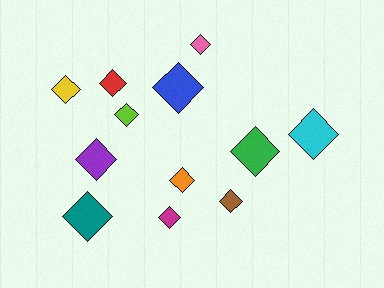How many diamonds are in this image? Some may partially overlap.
There are 12 diamonds.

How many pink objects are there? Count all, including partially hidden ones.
There is 1 pink object.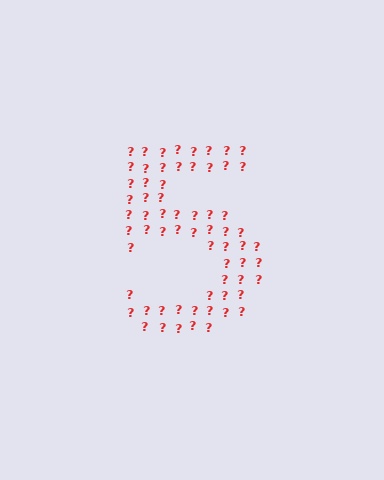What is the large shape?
The large shape is the digit 5.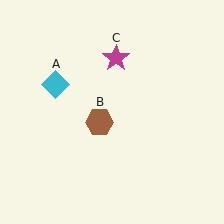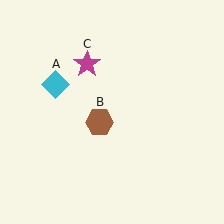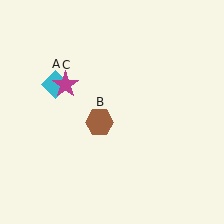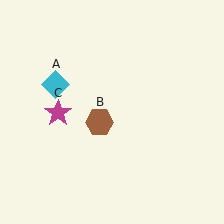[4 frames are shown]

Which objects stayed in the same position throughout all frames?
Cyan diamond (object A) and brown hexagon (object B) remained stationary.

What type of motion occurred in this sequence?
The magenta star (object C) rotated counterclockwise around the center of the scene.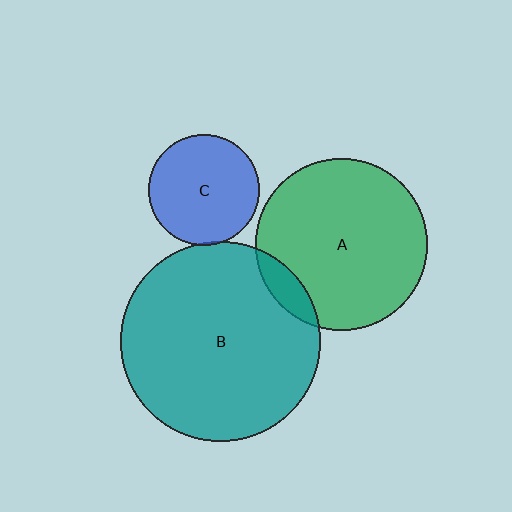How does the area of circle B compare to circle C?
Approximately 3.3 times.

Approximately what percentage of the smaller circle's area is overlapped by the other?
Approximately 5%.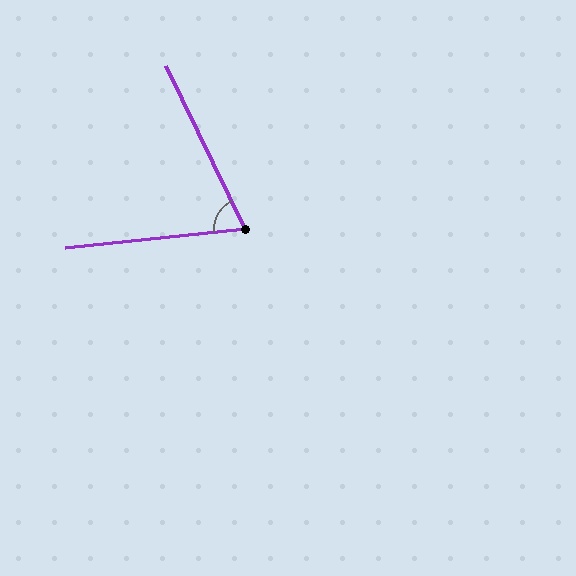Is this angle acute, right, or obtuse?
It is acute.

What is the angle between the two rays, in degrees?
Approximately 70 degrees.